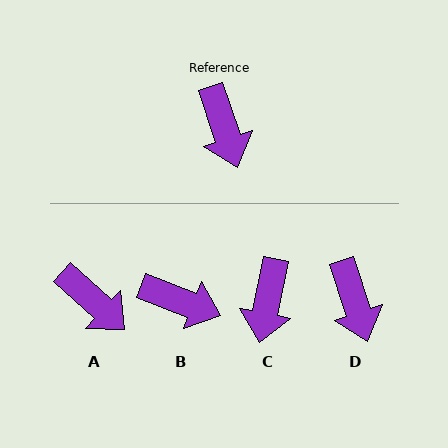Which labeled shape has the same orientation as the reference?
D.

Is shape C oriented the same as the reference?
No, it is off by about 29 degrees.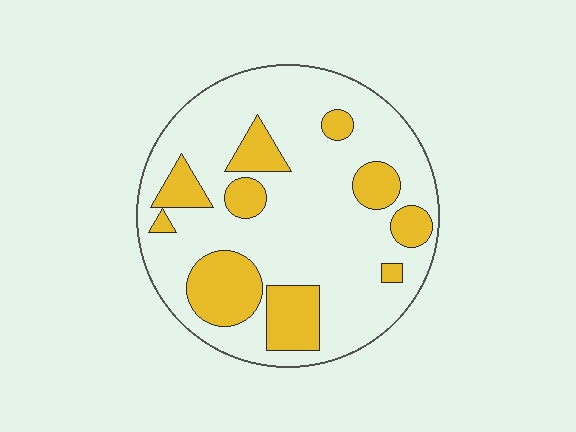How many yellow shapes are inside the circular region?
10.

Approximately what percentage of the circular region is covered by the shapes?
Approximately 25%.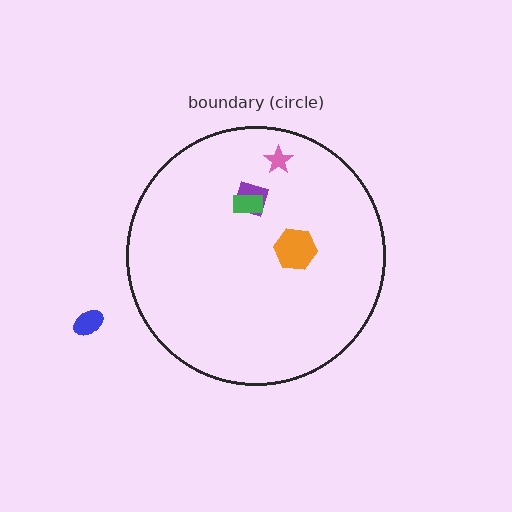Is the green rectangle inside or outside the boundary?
Inside.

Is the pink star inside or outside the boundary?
Inside.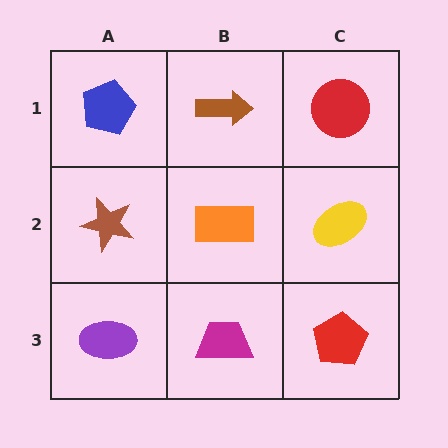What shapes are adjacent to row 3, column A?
A brown star (row 2, column A), a magenta trapezoid (row 3, column B).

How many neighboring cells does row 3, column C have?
2.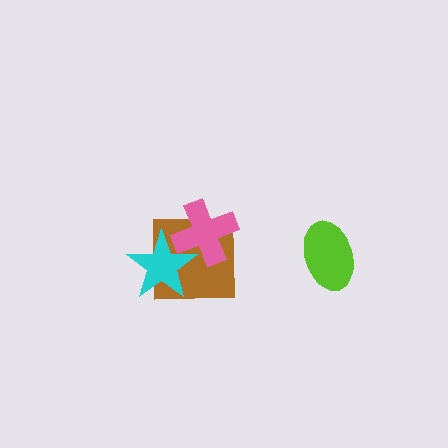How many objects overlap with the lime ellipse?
0 objects overlap with the lime ellipse.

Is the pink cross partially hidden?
No, no other shape covers it.